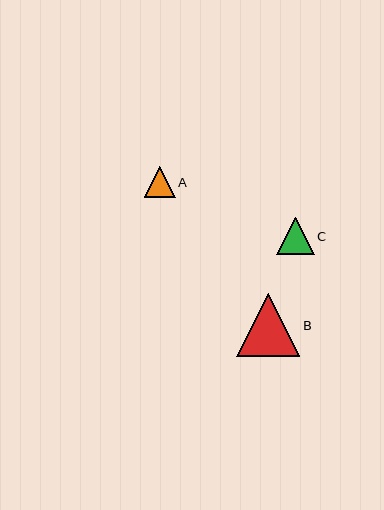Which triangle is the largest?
Triangle B is the largest with a size of approximately 63 pixels.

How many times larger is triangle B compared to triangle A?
Triangle B is approximately 2.0 times the size of triangle A.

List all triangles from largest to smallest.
From largest to smallest: B, C, A.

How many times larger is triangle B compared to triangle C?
Triangle B is approximately 1.7 times the size of triangle C.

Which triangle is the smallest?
Triangle A is the smallest with a size of approximately 31 pixels.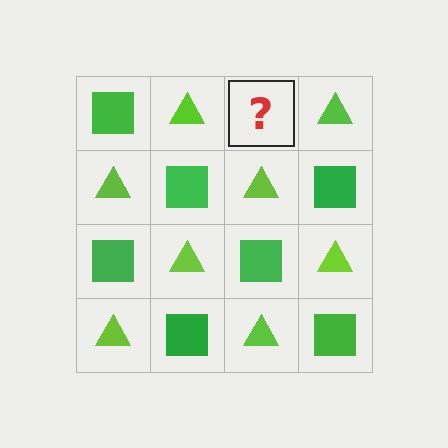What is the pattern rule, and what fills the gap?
The rule is that it alternates green square and lime triangle in a checkerboard pattern. The gap should be filled with a green square.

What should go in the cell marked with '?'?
The missing cell should contain a green square.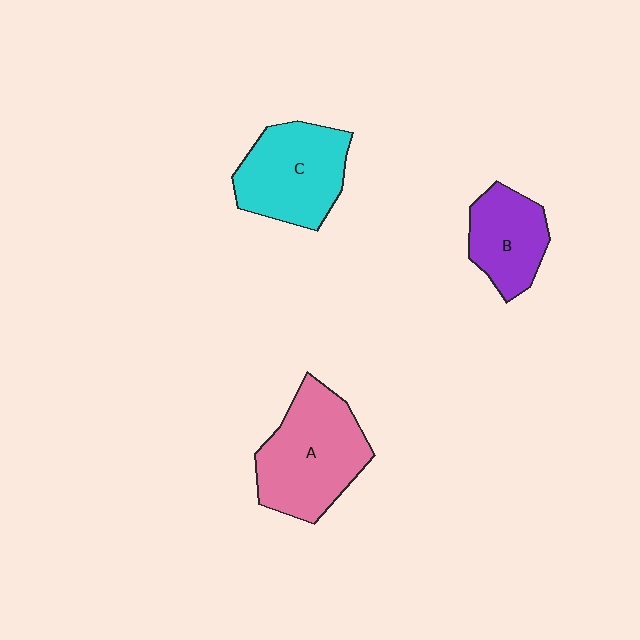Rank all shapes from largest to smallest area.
From largest to smallest: A (pink), C (cyan), B (purple).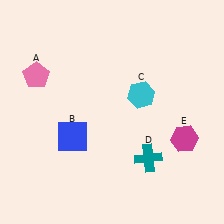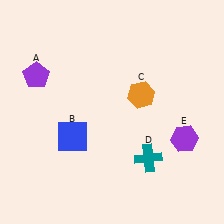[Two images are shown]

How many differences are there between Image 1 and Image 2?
There are 3 differences between the two images.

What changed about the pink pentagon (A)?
In Image 1, A is pink. In Image 2, it changed to purple.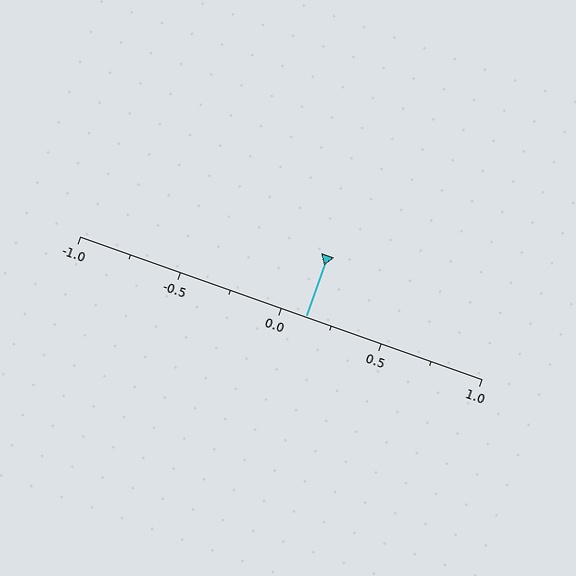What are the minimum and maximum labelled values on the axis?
The axis runs from -1.0 to 1.0.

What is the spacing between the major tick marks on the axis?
The major ticks are spaced 0.5 apart.